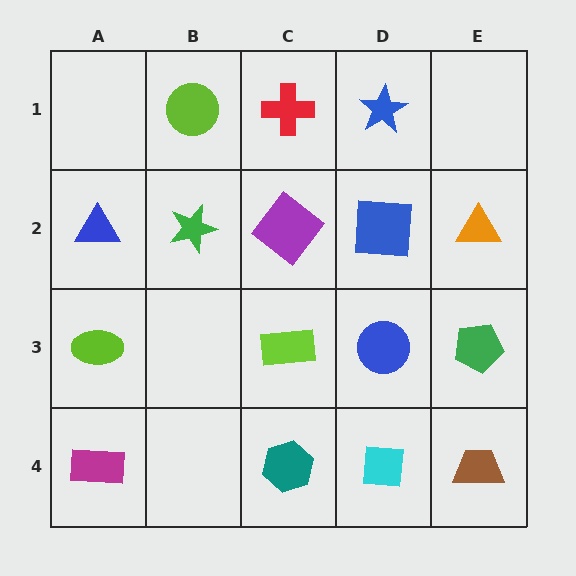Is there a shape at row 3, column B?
No, that cell is empty.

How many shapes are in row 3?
4 shapes.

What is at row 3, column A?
A lime ellipse.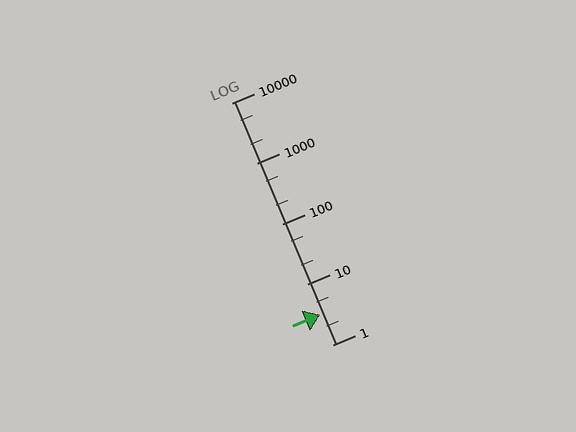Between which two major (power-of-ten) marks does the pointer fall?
The pointer is between 1 and 10.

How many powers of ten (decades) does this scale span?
The scale spans 4 decades, from 1 to 10000.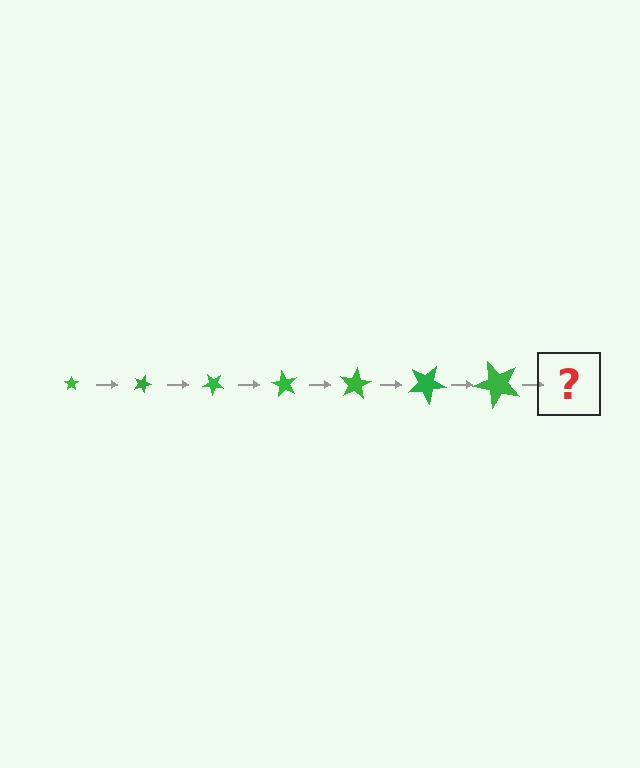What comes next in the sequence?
The next element should be a star, larger than the previous one and rotated 140 degrees from the start.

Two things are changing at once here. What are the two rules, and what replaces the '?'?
The two rules are that the star grows larger each step and it rotates 20 degrees each step. The '?' should be a star, larger than the previous one and rotated 140 degrees from the start.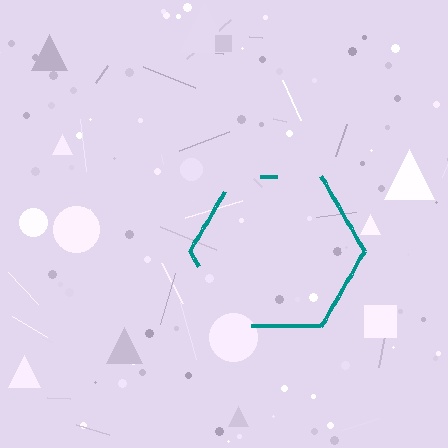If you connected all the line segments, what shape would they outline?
They would outline a hexagon.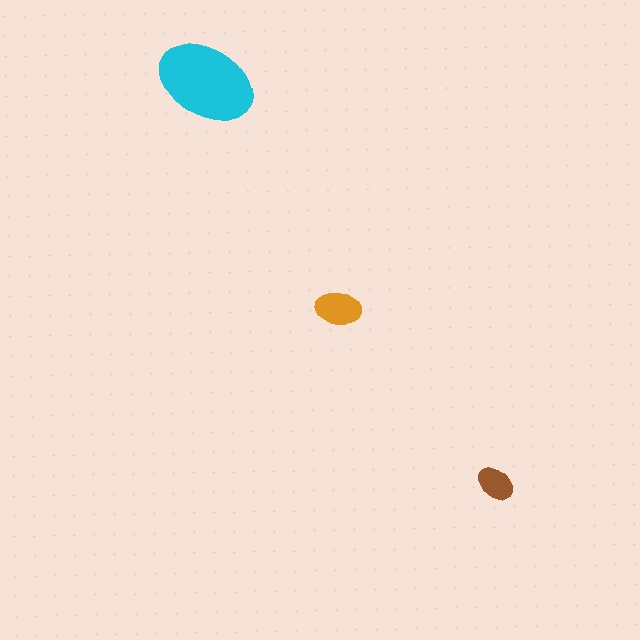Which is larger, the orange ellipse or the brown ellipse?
The orange one.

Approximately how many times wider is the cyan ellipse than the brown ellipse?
About 2.5 times wider.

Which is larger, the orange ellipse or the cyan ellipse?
The cyan one.